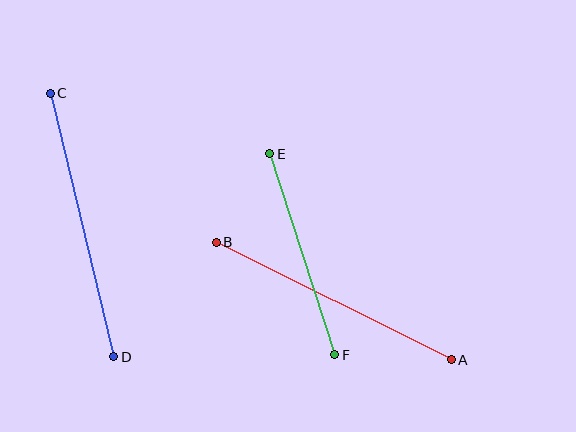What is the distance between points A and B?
The distance is approximately 262 pixels.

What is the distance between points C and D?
The distance is approximately 271 pixels.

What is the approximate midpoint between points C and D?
The midpoint is at approximately (82, 225) pixels.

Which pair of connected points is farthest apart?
Points C and D are farthest apart.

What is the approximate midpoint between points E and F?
The midpoint is at approximately (302, 254) pixels.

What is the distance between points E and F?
The distance is approximately 211 pixels.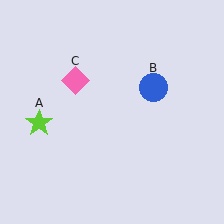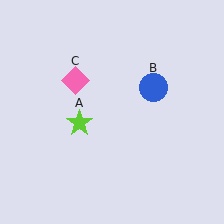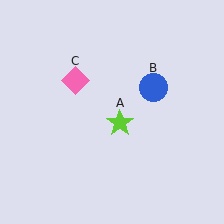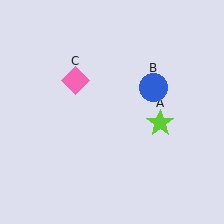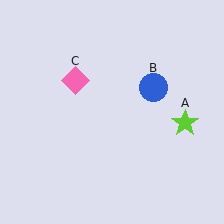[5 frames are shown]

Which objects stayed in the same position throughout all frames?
Blue circle (object B) and pink diamond (object C) remained stationary.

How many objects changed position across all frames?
1 object changed position: lime star (object A).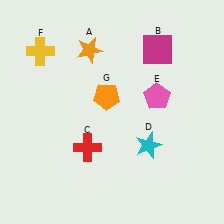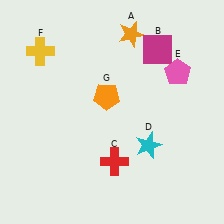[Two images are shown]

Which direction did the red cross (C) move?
The red cross (C) moved right.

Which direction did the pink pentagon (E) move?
The pink pentagon (E) moved up.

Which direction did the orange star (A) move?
The orange star (A) moved right.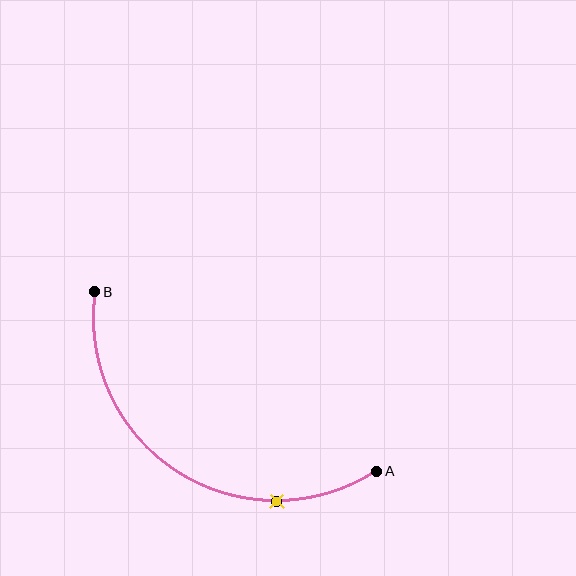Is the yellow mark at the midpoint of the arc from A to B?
No. The yellow mark lies on the arc but is closer to endpoint A. The arc midpoint would be at the point on the curve equidistant along the arc from both A and B.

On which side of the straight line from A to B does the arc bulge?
The arc bulges below the straight line connecting A and B.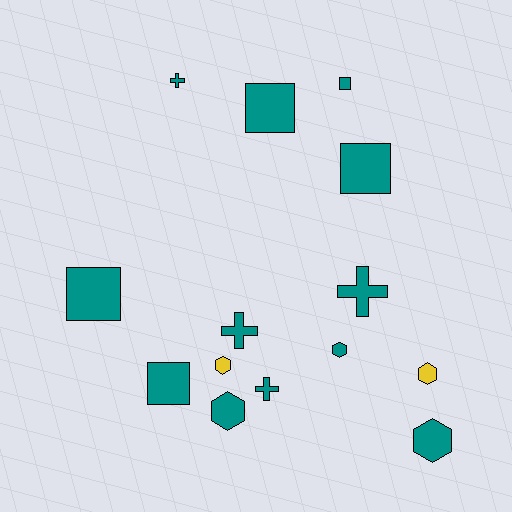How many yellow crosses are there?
There are no yellow crosses.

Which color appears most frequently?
Teal, with 12 objects.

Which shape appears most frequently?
Hexagon, with 5 objects.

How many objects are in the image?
There are 14 objects.